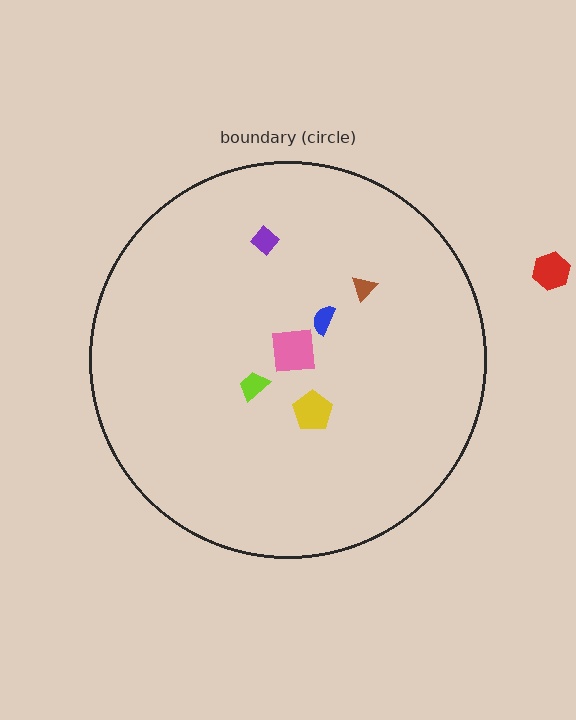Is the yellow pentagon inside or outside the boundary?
Inside.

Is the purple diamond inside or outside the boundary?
Inside.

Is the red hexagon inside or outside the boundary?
Outside.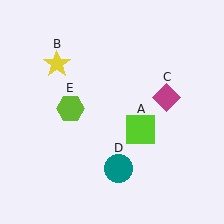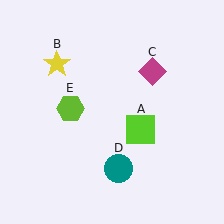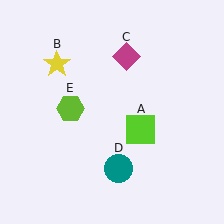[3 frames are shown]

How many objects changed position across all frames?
1 object changed position: magenta diamond (object C).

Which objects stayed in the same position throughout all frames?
Lime square (object A) and yellow star (object B) and teal circle (object D) and lime hexagon (object E) remained stationary.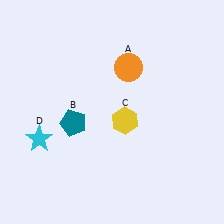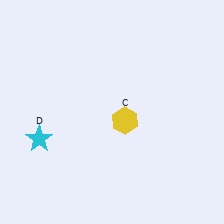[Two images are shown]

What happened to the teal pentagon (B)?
The teal pentagon (B) was removed in Image 2. It was in the bottom-left area of Image 1.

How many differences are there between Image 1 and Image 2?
There are 2 differences between the two images.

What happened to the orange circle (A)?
The orange circle (A) was removed in Image 2. It was in the top-right area of Image 1.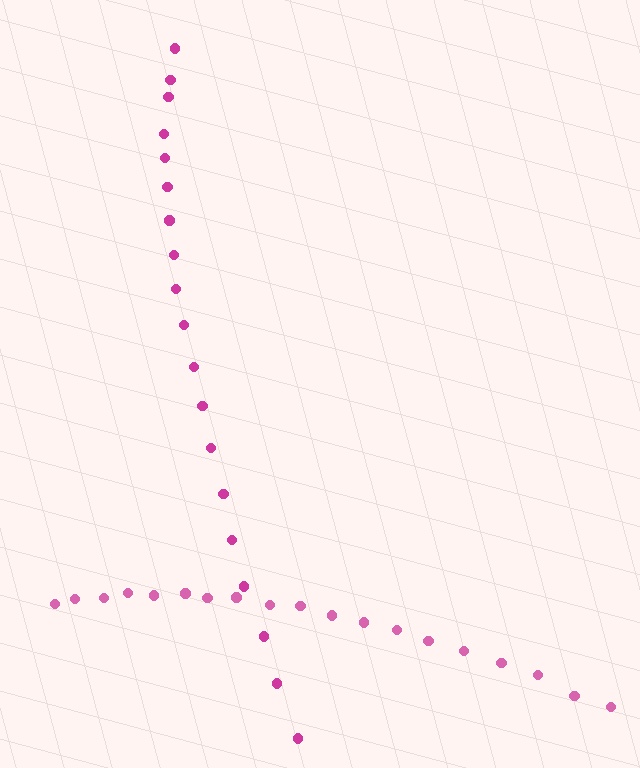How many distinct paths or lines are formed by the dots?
There are 2 distinct paths.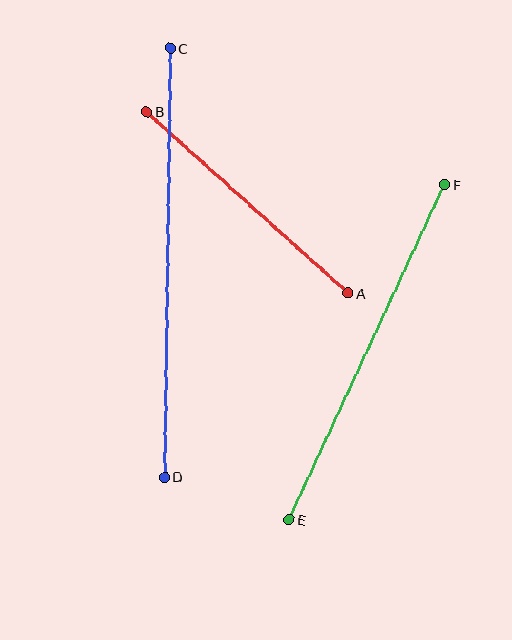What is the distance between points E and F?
The distance is approximately 369 pixels.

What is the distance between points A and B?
The distance is approximately 271 pixels.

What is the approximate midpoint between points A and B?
The midpoint is at approximately (247, 203) pixels.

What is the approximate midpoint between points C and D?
The midpoint is at approximately (167, 263) pixels.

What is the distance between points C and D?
The distance is approximately 429 pixels.